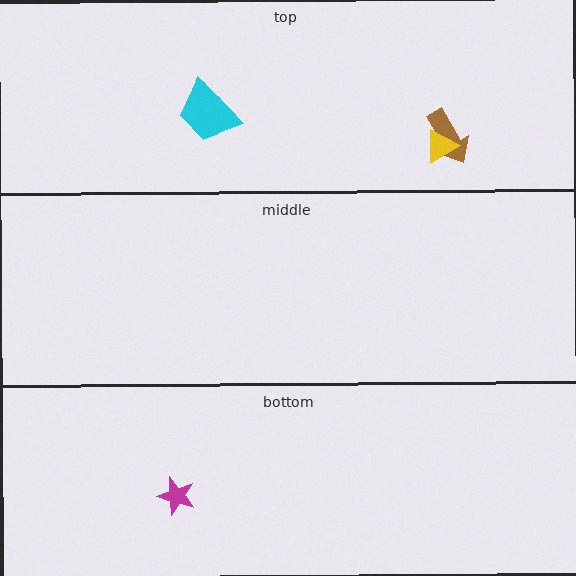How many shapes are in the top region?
3.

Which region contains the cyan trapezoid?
The top region.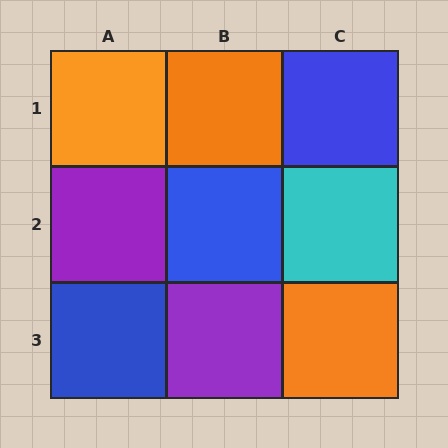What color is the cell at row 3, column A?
Blue.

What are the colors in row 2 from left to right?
Purple, blue, cyan.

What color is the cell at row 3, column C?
Orange.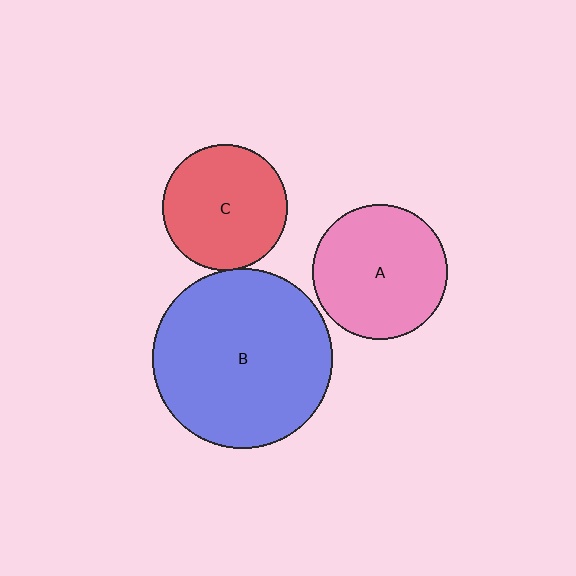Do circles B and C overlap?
Yes.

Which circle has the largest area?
Circle B (blue).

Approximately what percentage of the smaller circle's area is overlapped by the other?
Approximately 5%.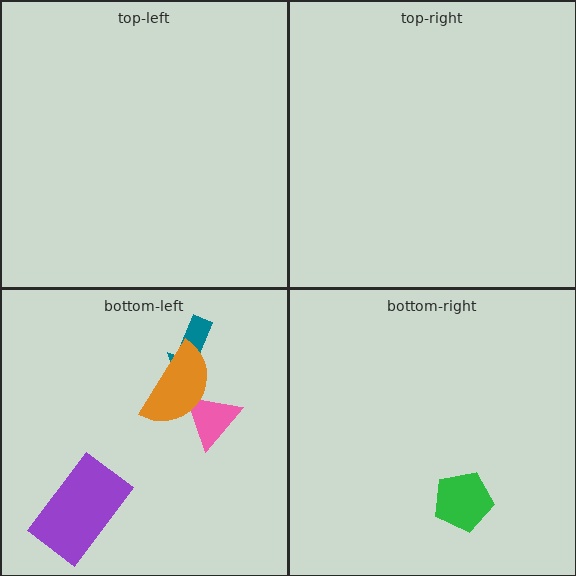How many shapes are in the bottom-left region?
4.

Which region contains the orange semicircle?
The bottom-left region.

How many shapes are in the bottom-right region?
1.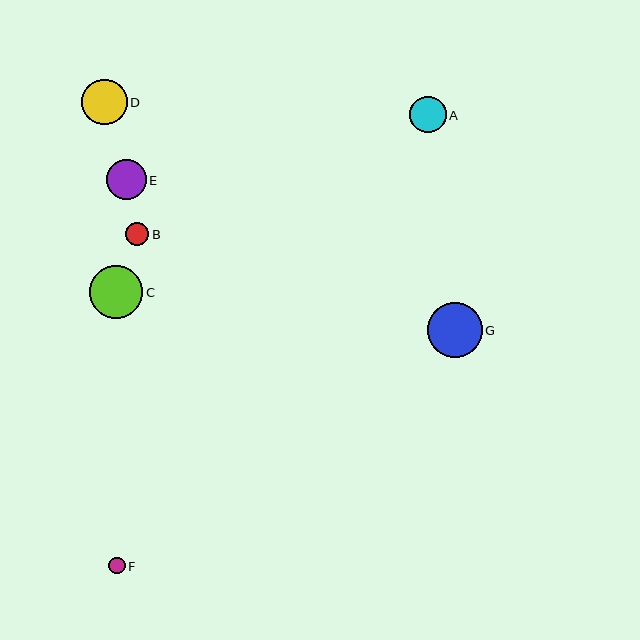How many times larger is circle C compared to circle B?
Circle C is approximately 2.3 times the size of circle B.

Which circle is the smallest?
Circle F is the smallest with a size of approximately 16 pixels.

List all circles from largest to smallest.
From largest to smallest: G, C, D, E, A, B, F.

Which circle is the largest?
Circle G is the largest with a size of approximately 54 pixels.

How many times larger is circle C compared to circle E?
Circle C is approximately 1.3 times the size of circle E.